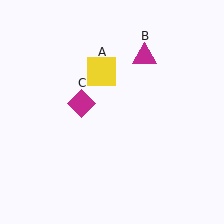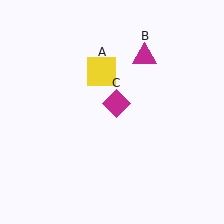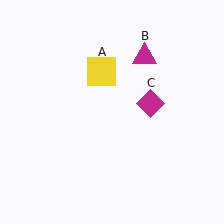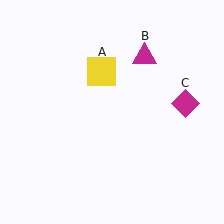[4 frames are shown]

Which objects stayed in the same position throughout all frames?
Yellow square (object A) and magenta triangle (object B) remained stationary.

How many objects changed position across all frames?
1 object changed position: magenta diamond (object C).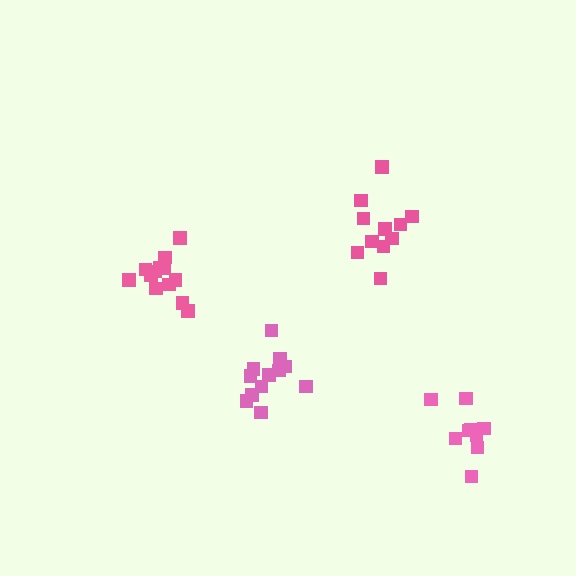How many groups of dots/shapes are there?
There are 4 groups.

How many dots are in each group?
Group 1: 11 dots, Group 2: 9 dots, Group 3: 13 dots, Group 4: 12 dots (45 total).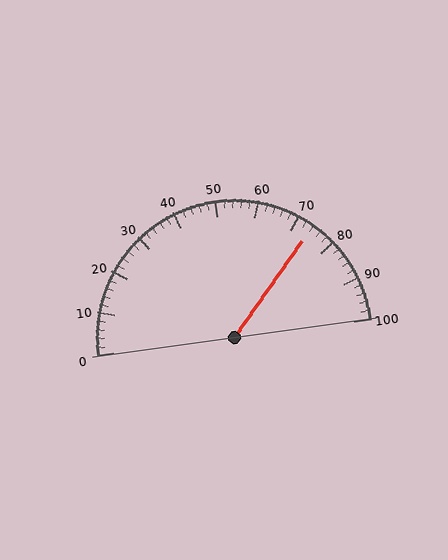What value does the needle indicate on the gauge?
The needle indicates approximately 74.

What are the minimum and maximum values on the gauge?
The gauge ranges from 0 to 100.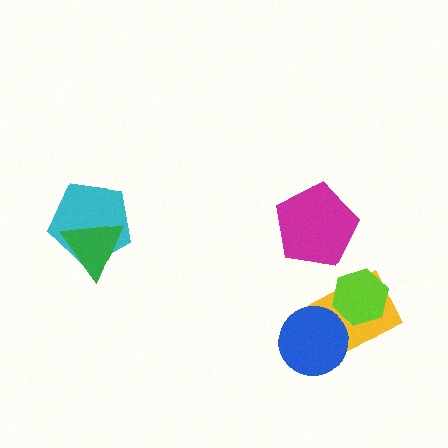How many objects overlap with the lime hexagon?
1 object overlaps with the lime hexagon.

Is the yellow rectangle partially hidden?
Yes, it is partially covered by another shape.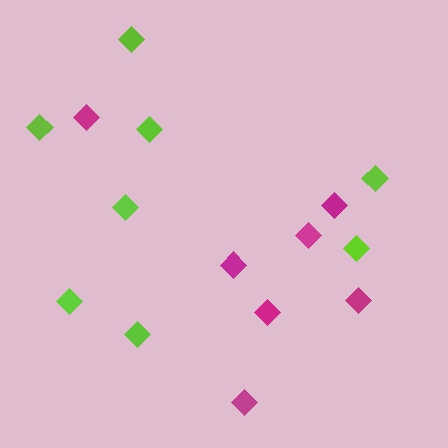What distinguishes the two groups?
There are 2 groups: one group of lime diamonds (8) and one group of magenta diamonds (7).